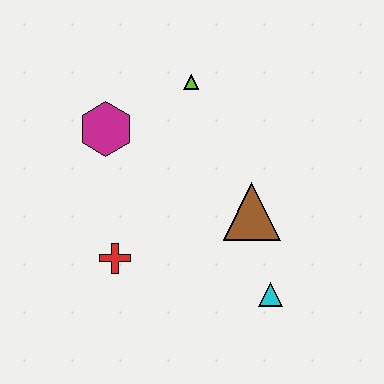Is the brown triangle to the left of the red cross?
No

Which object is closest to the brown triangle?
The cyan triangle is closest to the brown triangle.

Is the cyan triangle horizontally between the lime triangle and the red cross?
No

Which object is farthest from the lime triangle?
The cyan triangle is farthest from the lime triangle.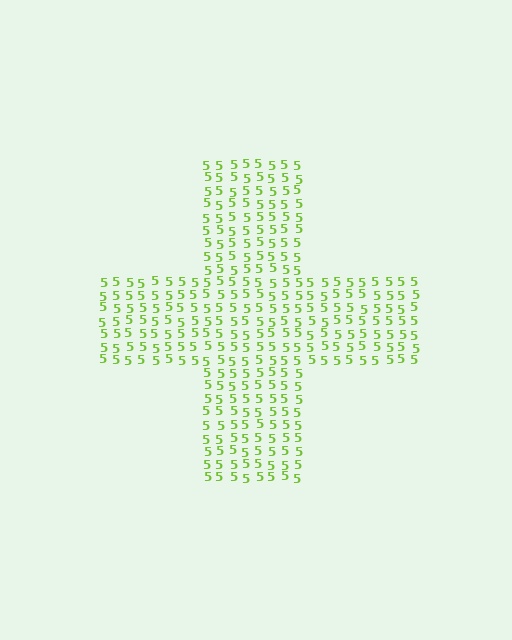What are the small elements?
The small elements are digit 5's.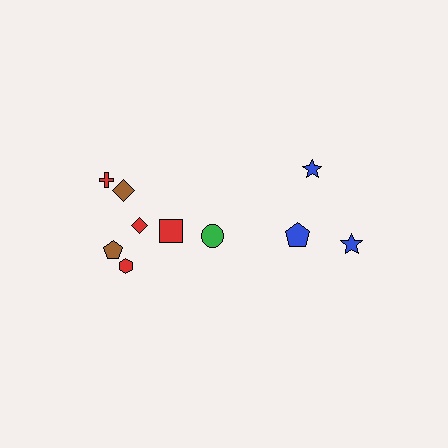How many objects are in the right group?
There are 3 objects.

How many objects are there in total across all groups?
There are 10 objects.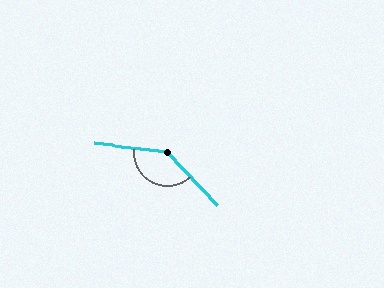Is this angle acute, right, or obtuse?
It is obtuse.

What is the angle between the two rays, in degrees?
Approximately 139 degrees.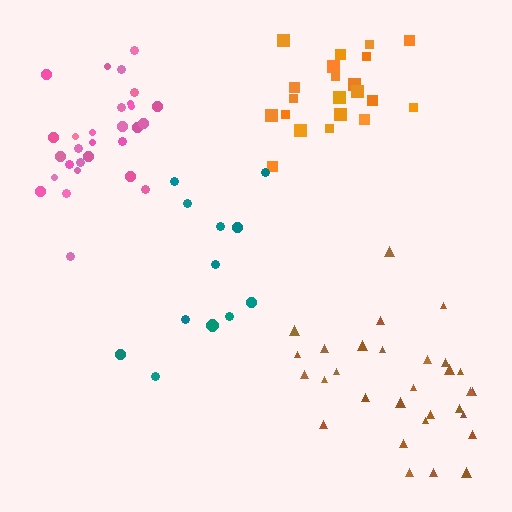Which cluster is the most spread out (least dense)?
Teal.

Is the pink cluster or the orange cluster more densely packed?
Pink.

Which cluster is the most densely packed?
Pink.